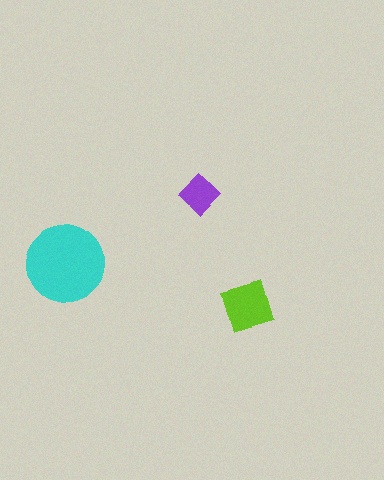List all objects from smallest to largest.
The purple diamond, the lime diamond, the cyan circle.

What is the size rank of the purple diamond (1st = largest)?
3rd.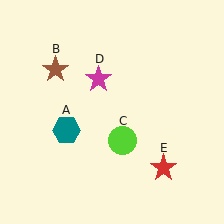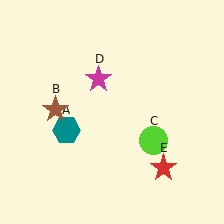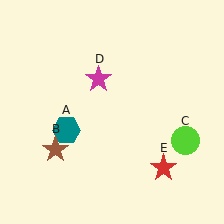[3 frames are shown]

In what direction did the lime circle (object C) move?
The lime circle (object C) moved right.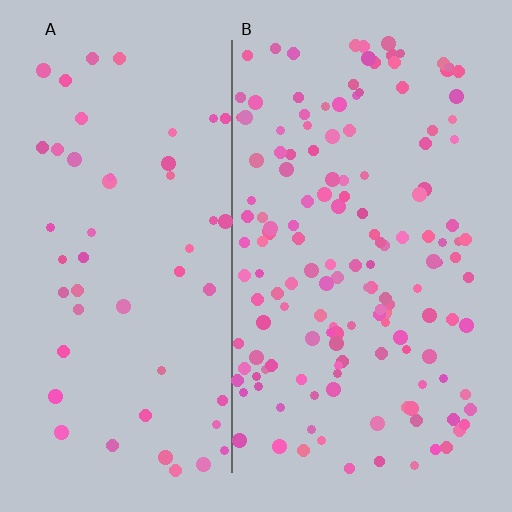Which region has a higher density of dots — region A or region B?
B (the right).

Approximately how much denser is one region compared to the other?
Approximately 3.0× — region B over region A.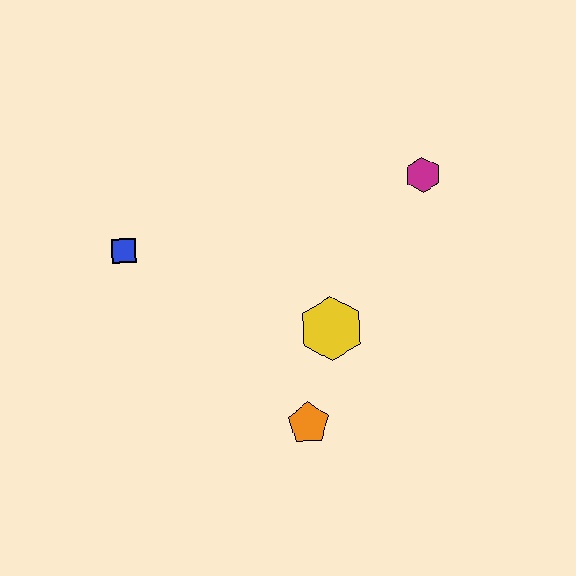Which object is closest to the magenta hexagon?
The yellow hexagon is closest to the magenta hexagon.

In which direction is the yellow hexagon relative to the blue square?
The yellow hexagon is to the right of the blue square.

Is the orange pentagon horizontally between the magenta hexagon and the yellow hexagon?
No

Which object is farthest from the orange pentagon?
The magenta hexagon is farthest from the orange pentagon.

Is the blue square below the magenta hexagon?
Yes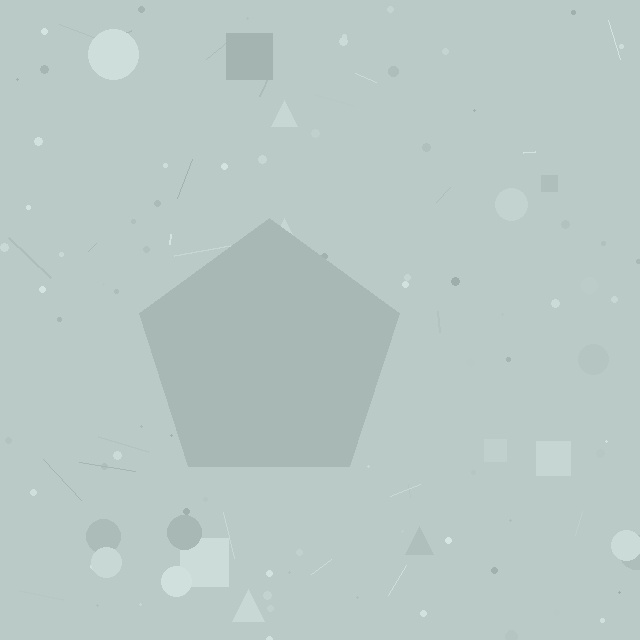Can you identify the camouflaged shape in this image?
The camouflaged shape is a pentagon.